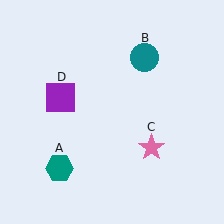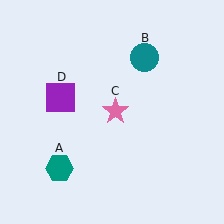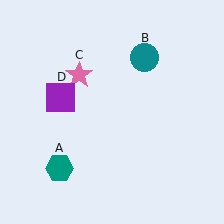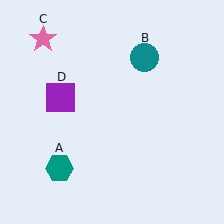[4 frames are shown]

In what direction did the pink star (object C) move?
The pink star (object C) moved up and to the left.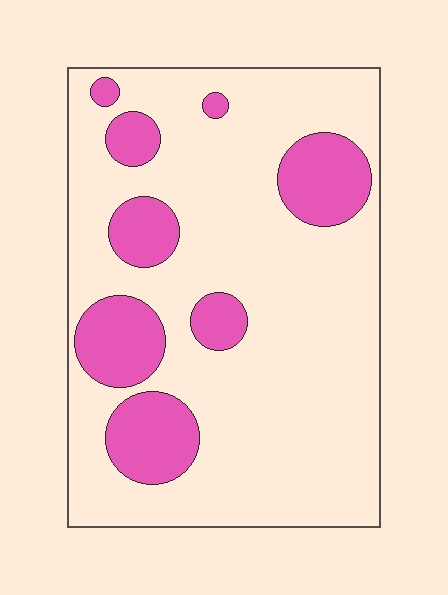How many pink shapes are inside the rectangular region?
8.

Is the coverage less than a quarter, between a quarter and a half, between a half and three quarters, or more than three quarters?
Less than a quarter.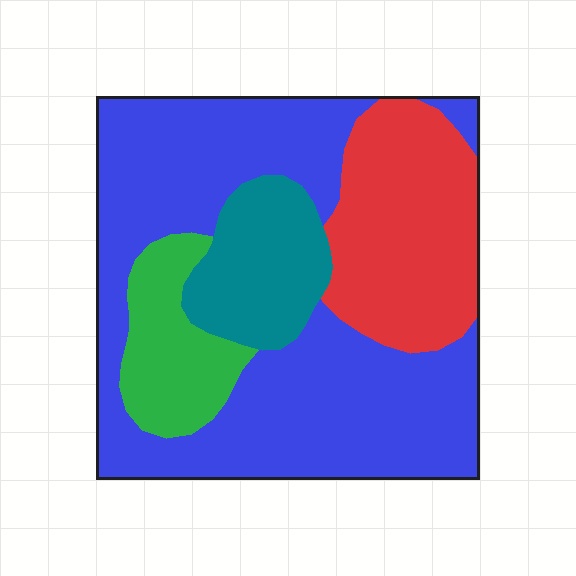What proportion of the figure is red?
Red takes up less than a quarter of the figure.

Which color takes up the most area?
Blue, at roughly 55%.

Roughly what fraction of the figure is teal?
Teal covers roughly 15% of the figure.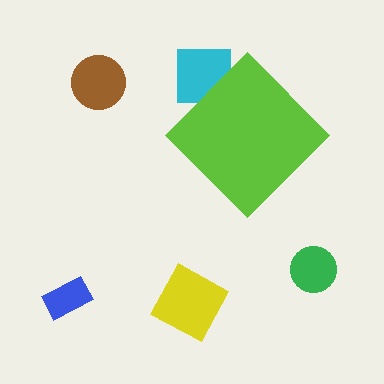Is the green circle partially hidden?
No, the green circle is fully visible.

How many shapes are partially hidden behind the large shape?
1 shape is partially hidden.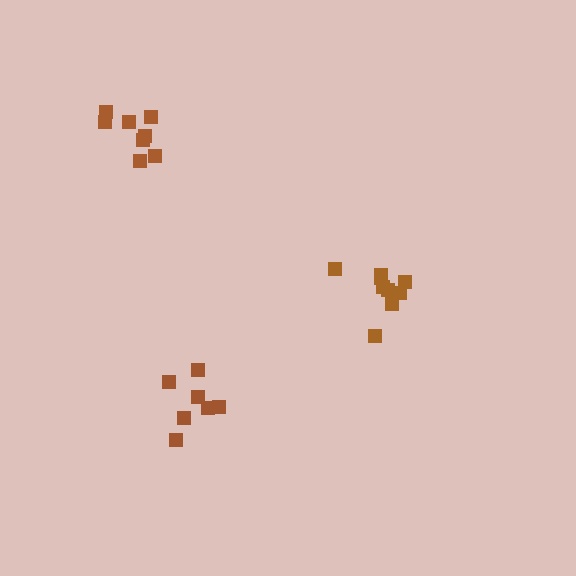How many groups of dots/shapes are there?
There are 3 groups.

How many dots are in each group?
Group 1: 8 dots, Group 2: 10 dots, Group 3: 7 dots (25 total).